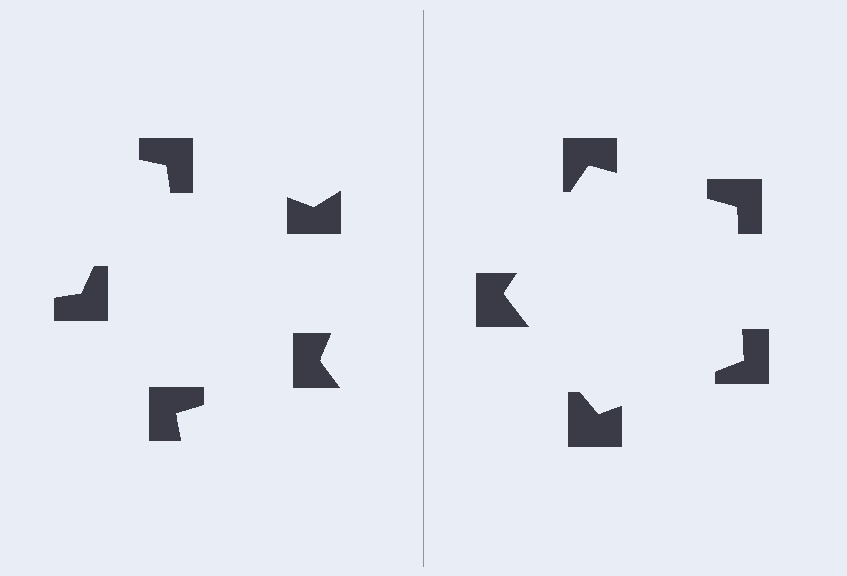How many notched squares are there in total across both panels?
10 — 5 on each side.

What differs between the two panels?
The notched squares are positioned identically on both sides; only the wedge orientations differ. On the right they align to a pentagon; on the left they are misaligned.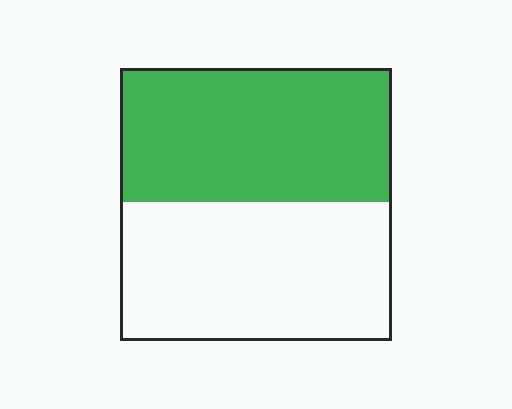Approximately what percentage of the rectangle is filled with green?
Approximately 50%.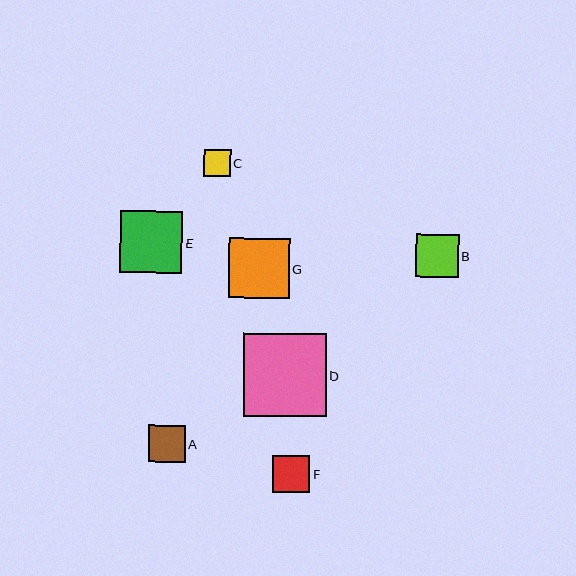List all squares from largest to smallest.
From largest to smallest: D, E, G, B, F, A, C.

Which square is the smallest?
Square C is the smallest with a size of approximately 27 pixels.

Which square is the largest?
Square D is the largest with a size of approximately 83 pixels.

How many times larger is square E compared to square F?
Square E is approximately 1.7 times the size of square F.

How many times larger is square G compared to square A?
Square G is approximately 1.7 times the size of square A.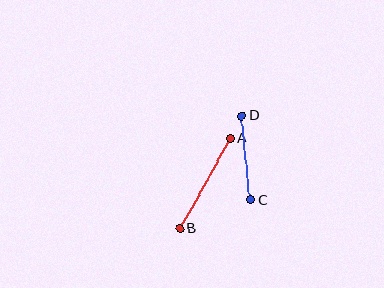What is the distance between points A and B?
The distance is approximately 104 pixels.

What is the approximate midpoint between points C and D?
The midpoint is at approximately (246, 158) pixels.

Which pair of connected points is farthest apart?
Points A and B are farthest apart.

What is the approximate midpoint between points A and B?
The midpoint is at approximately (205, 184) pixels.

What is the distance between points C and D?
The distance is approximately 85 pixels.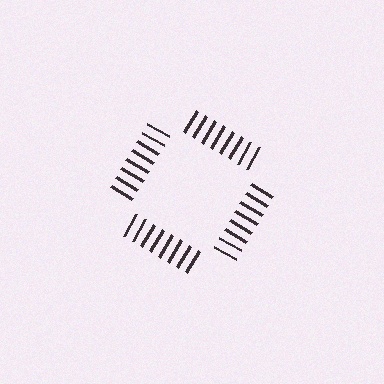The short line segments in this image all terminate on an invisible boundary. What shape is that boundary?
An illusory square — the line segments terminate on its edges but no continuous stroke is drawn.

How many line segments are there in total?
32 — 8 along each of the 4 edges.